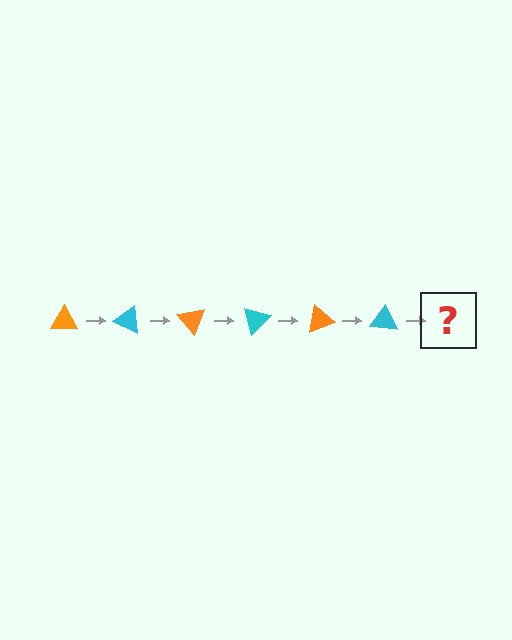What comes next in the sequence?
The next element should be an orange triangle, rotated 150 degrees from the start.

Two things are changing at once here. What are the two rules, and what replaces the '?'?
The two rules are that it rotates 25 degrees each step and the color cycles through orange and cyan. The '?' should be an orange triangle, rotated 150 degrees from the start.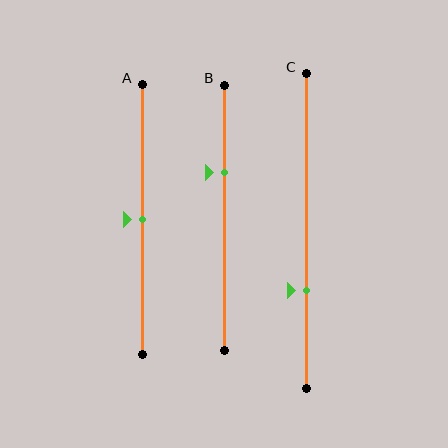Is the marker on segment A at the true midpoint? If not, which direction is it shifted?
Yes, the marker on segment A is at the true midpoint.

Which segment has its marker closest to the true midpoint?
Segment A has its marker closest to the true midpoint.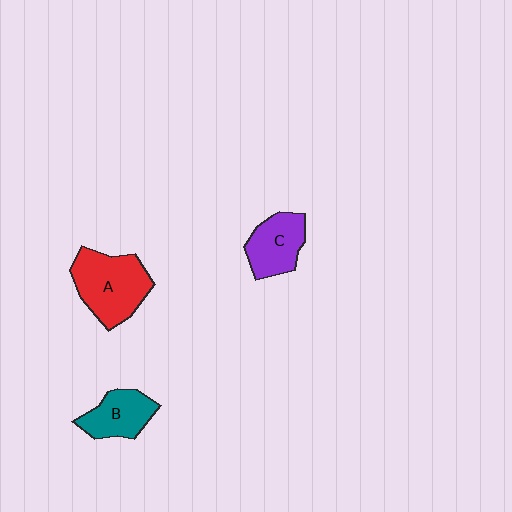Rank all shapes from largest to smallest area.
From largest to smallest: A (red), C (purple), B (teal).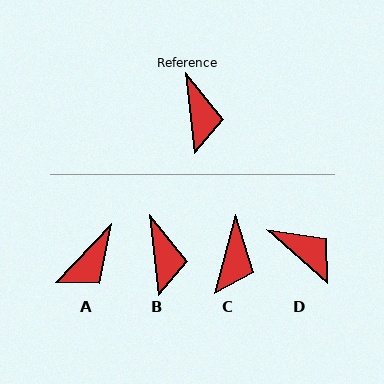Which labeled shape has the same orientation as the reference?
B.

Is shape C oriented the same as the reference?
No, it is off by about 21 degrees.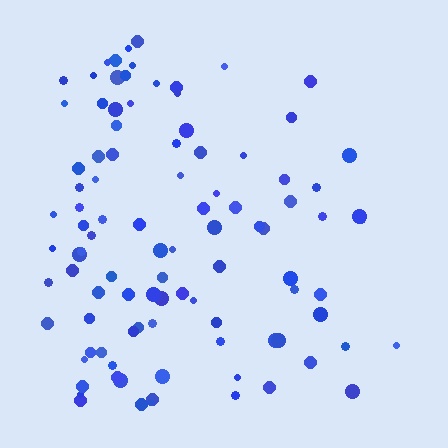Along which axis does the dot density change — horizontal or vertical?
Horizontal.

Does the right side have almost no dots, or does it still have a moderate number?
Still a moderate number, just noticeably fewer than the left.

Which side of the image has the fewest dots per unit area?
The right.